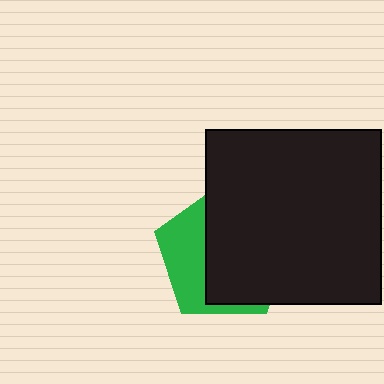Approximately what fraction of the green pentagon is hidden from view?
Roughly 64% of the green pentagon is hidden behind the black square.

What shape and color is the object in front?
The object in front is a black square.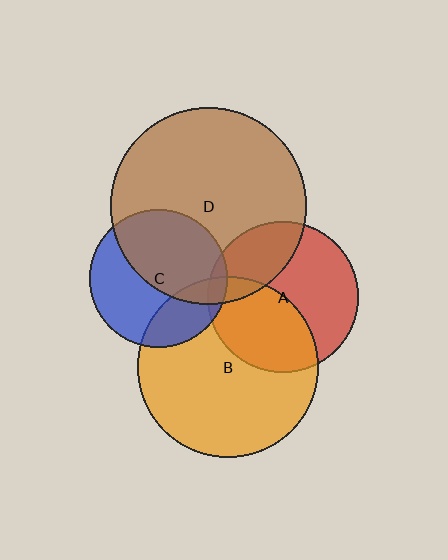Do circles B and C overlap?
Yes.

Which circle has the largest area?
Circle D (brown).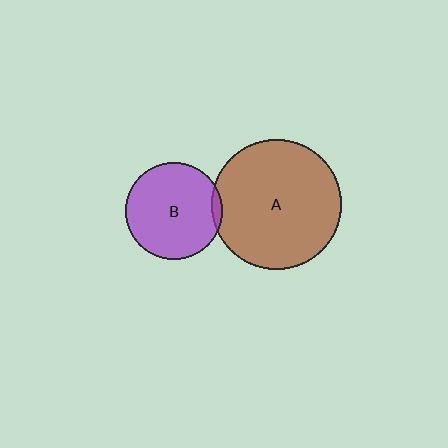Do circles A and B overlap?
Yes.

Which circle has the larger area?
Circle A (brown).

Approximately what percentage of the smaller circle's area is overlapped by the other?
Approximately 5%.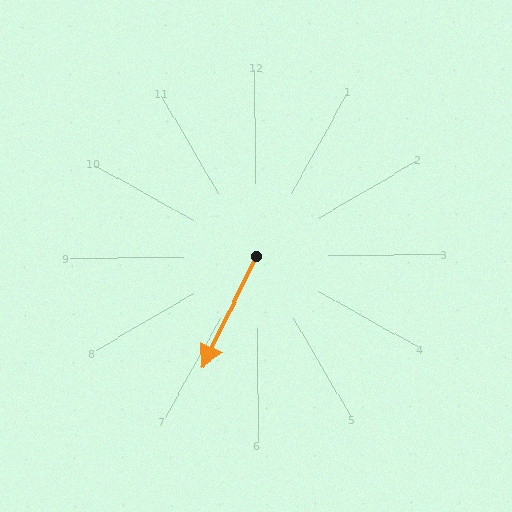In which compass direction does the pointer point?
Southwest.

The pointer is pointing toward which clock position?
Roughly 7 o'clock.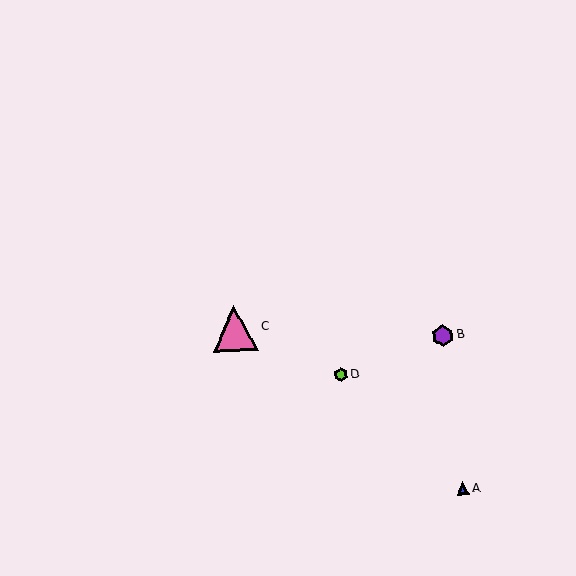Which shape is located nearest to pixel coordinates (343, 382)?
The lime hexagon (labeled D) at (341, 375) is nearest to that location.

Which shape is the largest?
The pink triangle (labeled C) is the largest.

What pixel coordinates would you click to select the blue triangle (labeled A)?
Click at (463, 489) to select the blue triangle A.